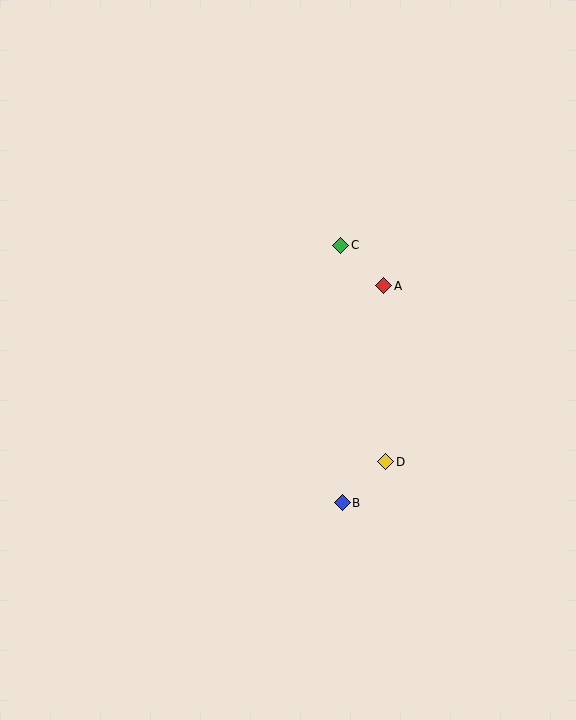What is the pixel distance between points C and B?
The distance between C and B is 258 pixels.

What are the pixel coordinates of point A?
Point A is at (384, 286).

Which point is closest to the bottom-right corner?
Point B is closest to the bottom-right corner.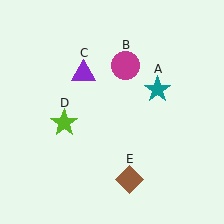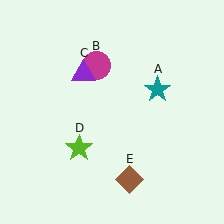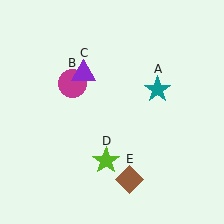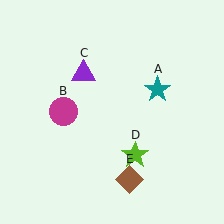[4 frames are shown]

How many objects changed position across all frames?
2 objects changed position: magenta circle (object B), lime star (object D).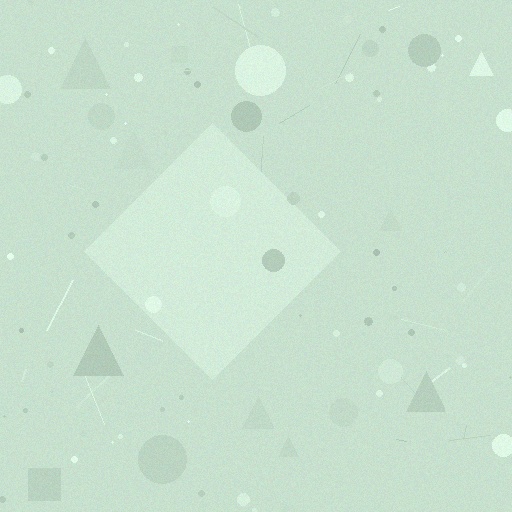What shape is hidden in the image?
A diamond is hidden in the image.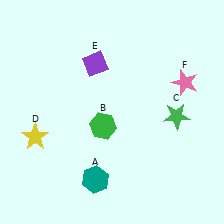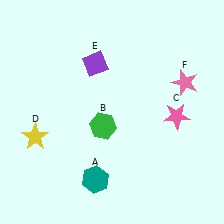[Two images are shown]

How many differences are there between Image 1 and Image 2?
There is 1 difference between the two images.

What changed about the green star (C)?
In Image 1, C is green. In Image 2, it changed to pink.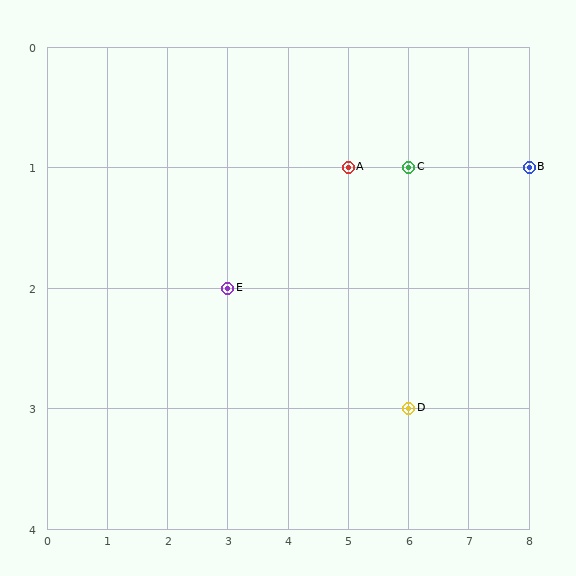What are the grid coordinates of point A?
Point A is at grid coordinates (5, 1).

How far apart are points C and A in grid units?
Points C and A are 1 column apart.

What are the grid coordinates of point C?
Point C is at grid coordinates (6, 1).